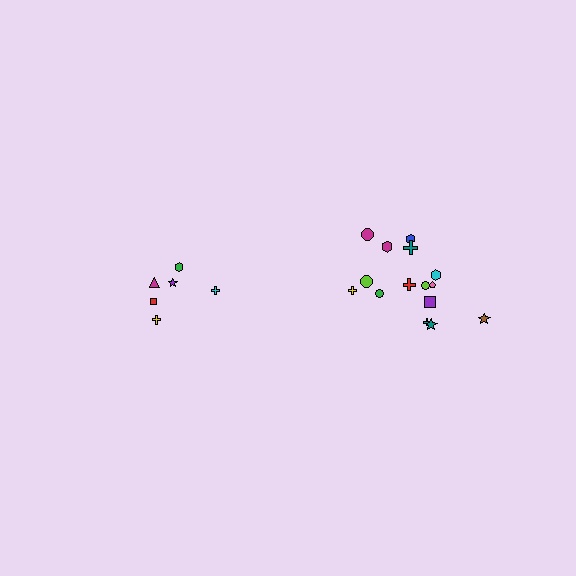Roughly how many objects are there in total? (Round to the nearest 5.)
Roughly 20 objects in total.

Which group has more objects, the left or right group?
The right group.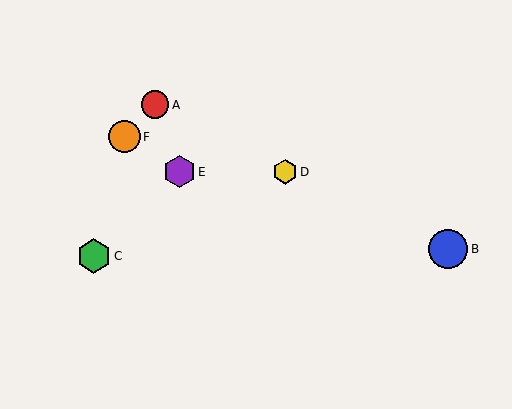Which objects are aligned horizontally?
Objects D, E are aligned horizontally.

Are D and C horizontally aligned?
No, D is at y≈172 and C is at y≈256.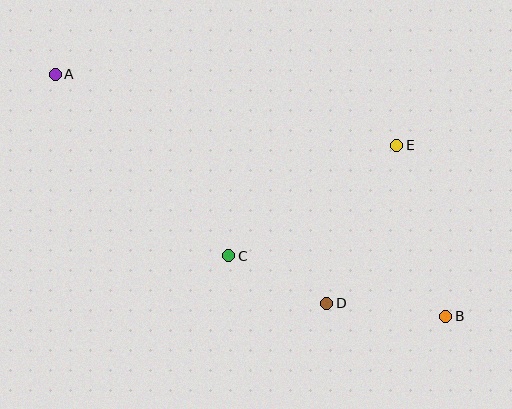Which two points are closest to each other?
Points C and D are closest to each other.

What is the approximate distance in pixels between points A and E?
The distance between A and E is approximately 349 pixels.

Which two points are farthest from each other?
Points A and B are farthest from each other.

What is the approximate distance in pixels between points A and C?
The distance between A and C is approximately 251 pixels.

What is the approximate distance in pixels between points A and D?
The distance between A and D is approximately 356 pixels.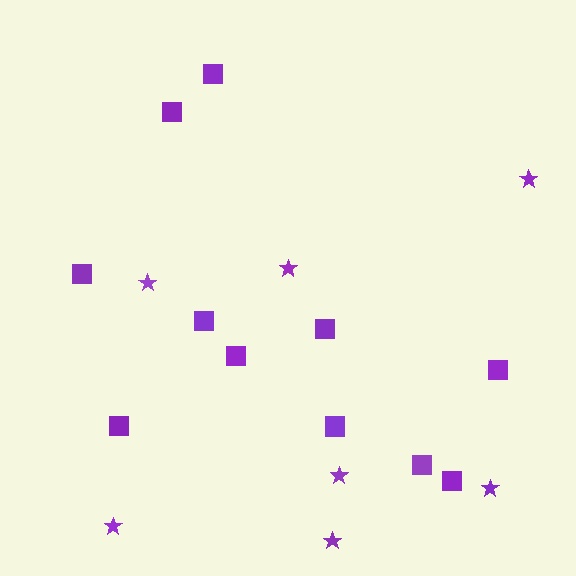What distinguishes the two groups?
There are 2 groups: one group of stars (7) and one group of squares (11).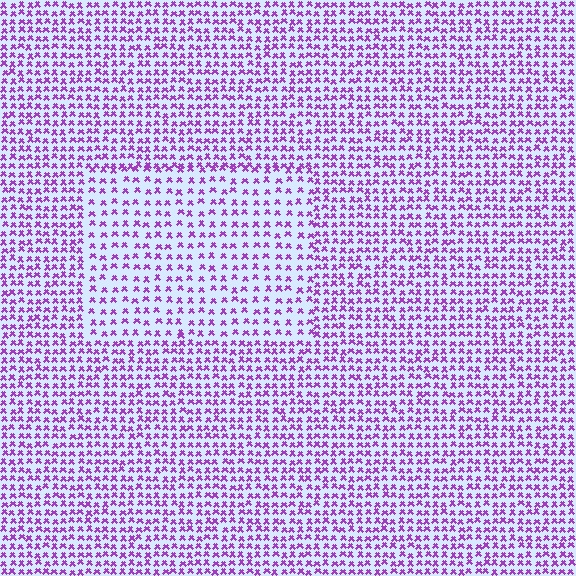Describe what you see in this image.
The image contains small purple elements arranged at two different densities. A rectangle-shaped region is visible where the elements are less densely packed than the surrounding area.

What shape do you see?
I see a rectangle.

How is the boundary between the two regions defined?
The boundary is defined by a change in element density (approximately 1.7x ratio). All elements are the same color, size, and shape.